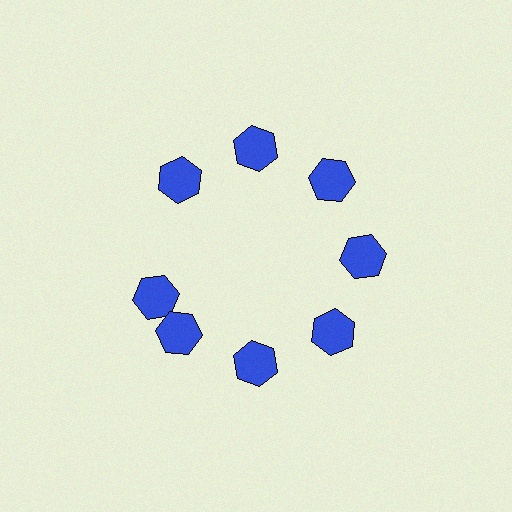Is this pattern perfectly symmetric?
No. The 8 blue hexagons are arranged in a ring, but one element near the 9 o'clock position is rotated out of alignment along the ring, breaking the 8-fold rotational symmetry.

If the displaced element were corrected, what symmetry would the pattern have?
It would have 8-fold rotational symmetry — the pattern would map onto itself every 45 degrees.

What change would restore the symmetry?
The symmetry would be restored by rotating it back into even spacing with its neighbors so that all 8 hexagons sit at equal angles and equal distance from the center.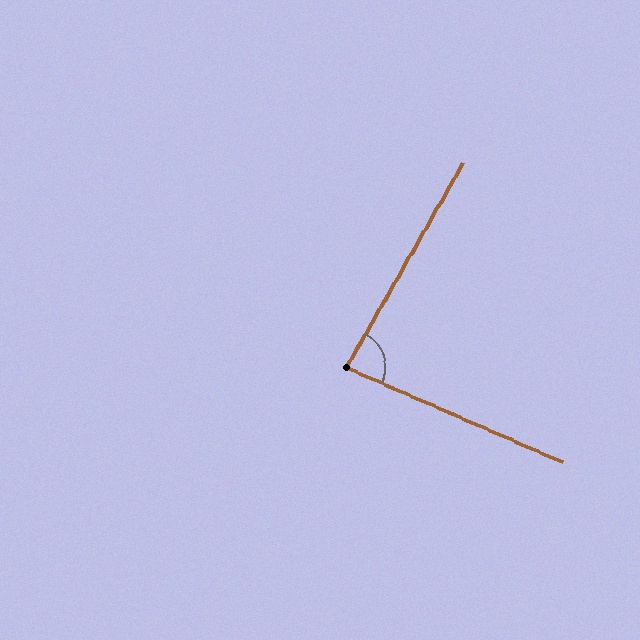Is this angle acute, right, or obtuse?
It is acute.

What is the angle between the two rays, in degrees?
Approximately 84 degrees.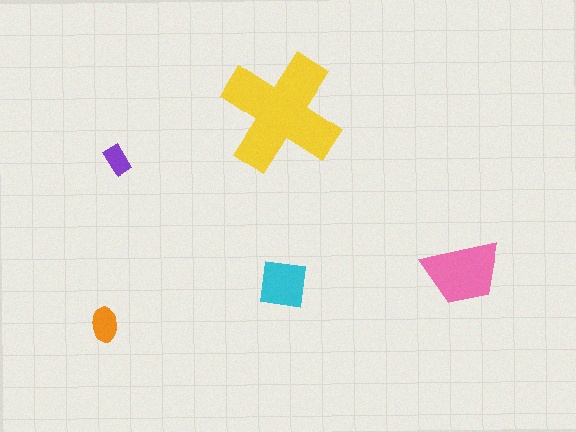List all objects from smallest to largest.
The purple rectangle, the orange ellipse, the cyan square, the pink trapezoid, the yellow cross.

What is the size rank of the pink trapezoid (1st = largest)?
2nd.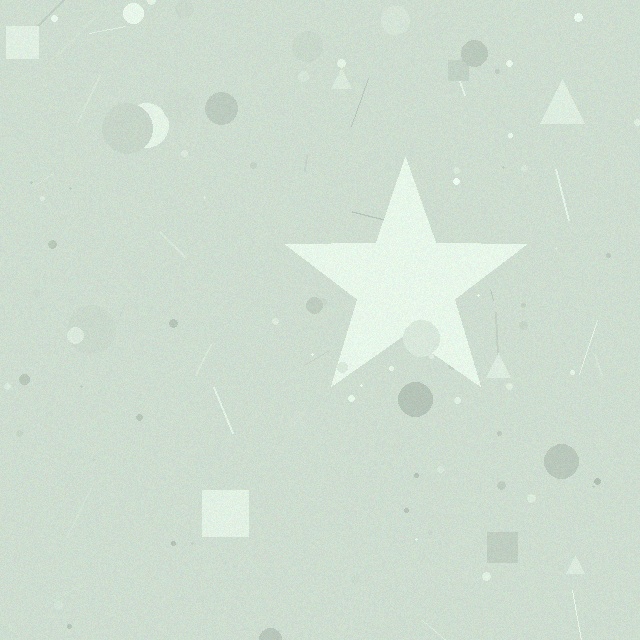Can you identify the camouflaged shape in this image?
The camouflaged shape is a star.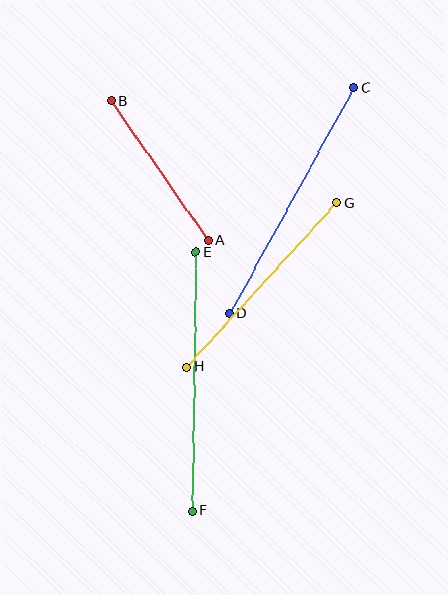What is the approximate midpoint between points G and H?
The midpoint is at approximately (262, 285) pixels.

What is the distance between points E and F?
The distance is approximately 259 pixels.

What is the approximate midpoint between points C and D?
The midpoint is at approximately (292, 200) pixels.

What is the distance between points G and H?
The distance is approximately 222 pixels.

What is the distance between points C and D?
The distance is approximately 258 pixels.